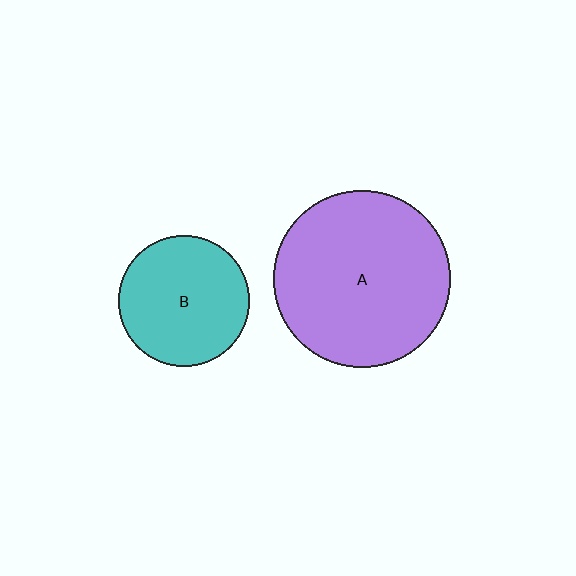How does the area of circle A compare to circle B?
Approximately 1.8 times.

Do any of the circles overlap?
No, none of the circles overlap.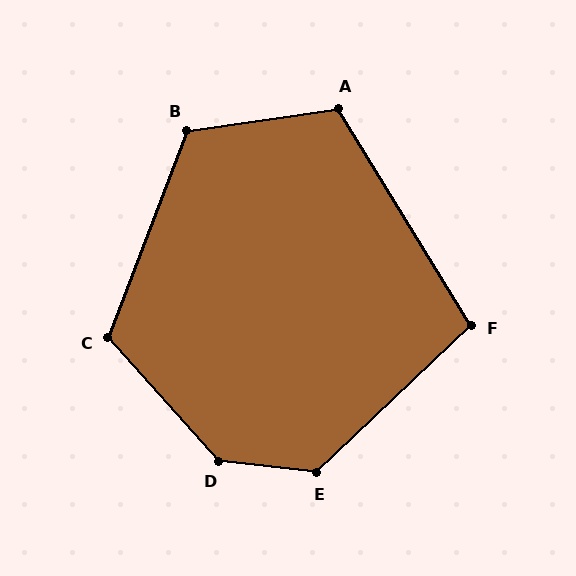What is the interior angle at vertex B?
Approximately 119 degrees (obtuse).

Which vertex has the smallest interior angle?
F, at approximately 102 degrees.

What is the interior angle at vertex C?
Approximately 117 degrees (obtuse).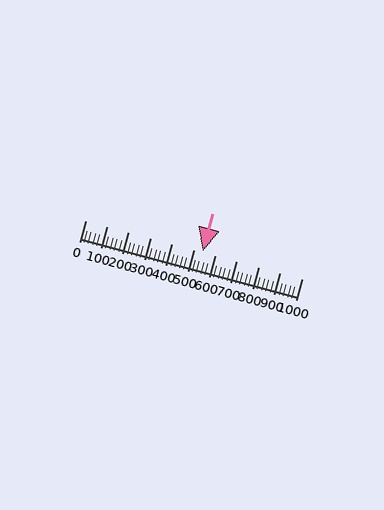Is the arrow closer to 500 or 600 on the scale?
The arrow is closer to 500.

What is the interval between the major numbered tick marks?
The major tick marks are spaced 100 units apart.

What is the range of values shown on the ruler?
The ruler shows values from 0 to 1000.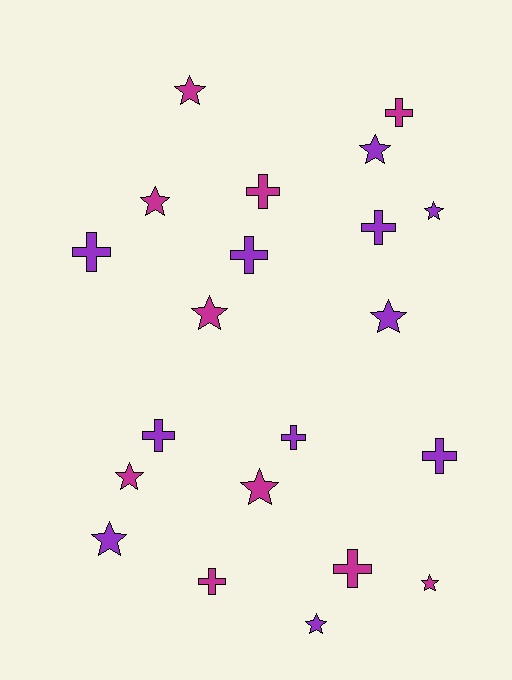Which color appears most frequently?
Purple, with 11 objects.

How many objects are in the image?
There are 21 objects.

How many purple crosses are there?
There are 6 purple crosses.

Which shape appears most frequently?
Star, with 11 objects.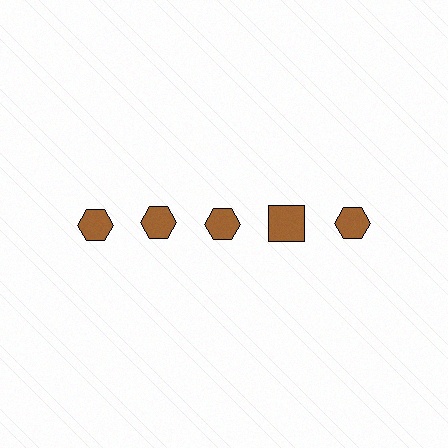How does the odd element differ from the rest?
It has a different shape: square instead of hexagon.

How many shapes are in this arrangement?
There are 5 shapes arranged in a grid pattern.